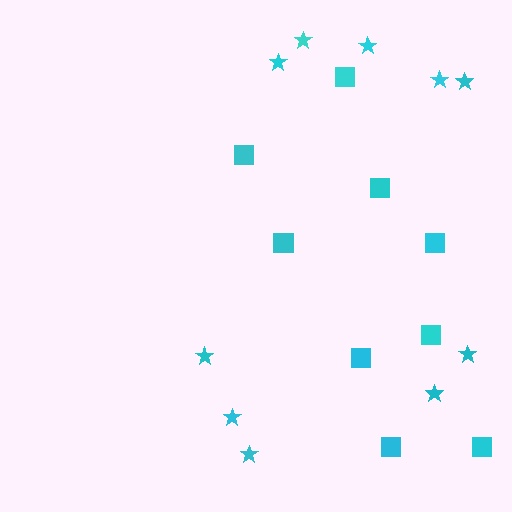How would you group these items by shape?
There are 2 groups: one group of squares (9) and one group of stars (10).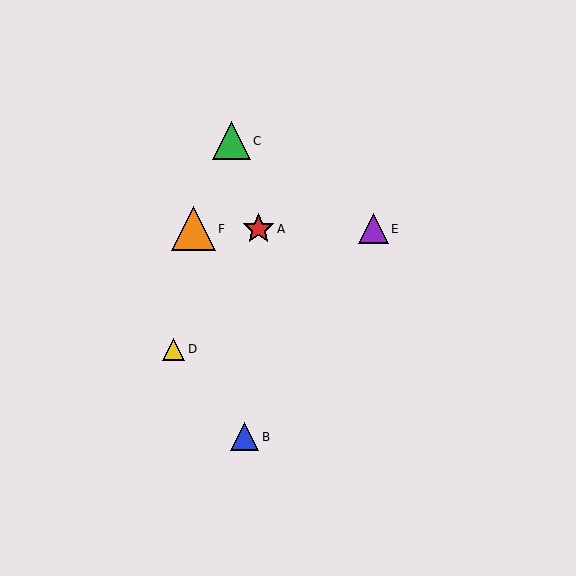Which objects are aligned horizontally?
Objects A, E, F are aligned horizontally.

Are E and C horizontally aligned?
No, E is at y≈229 and C is at y≈141.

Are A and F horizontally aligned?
Yes, both are at y≈229.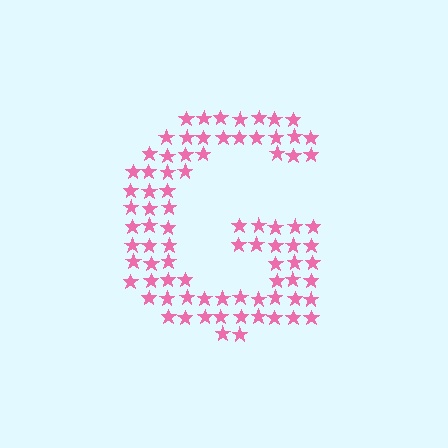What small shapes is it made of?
It is made of small stars.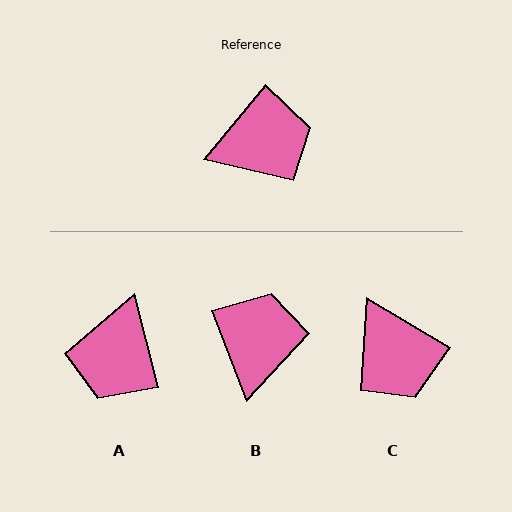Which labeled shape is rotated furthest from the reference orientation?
A, about 126 degrees away.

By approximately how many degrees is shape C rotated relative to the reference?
Approximately 81 degrees clockwise.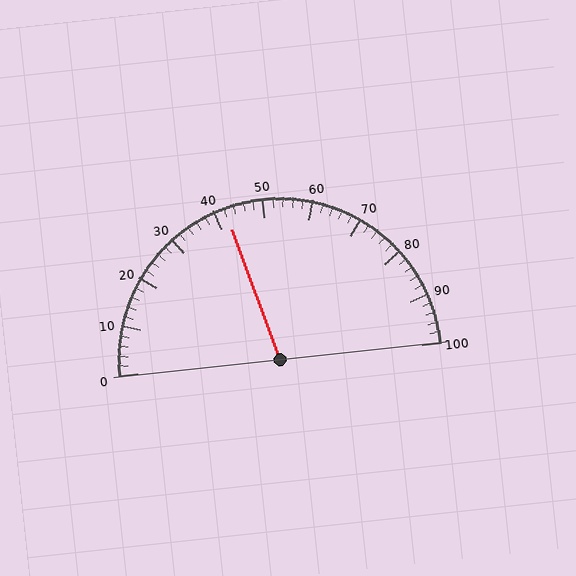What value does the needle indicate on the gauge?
The needle indicates approximately 42.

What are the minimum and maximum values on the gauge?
The gauge ranges from 0 to 100.